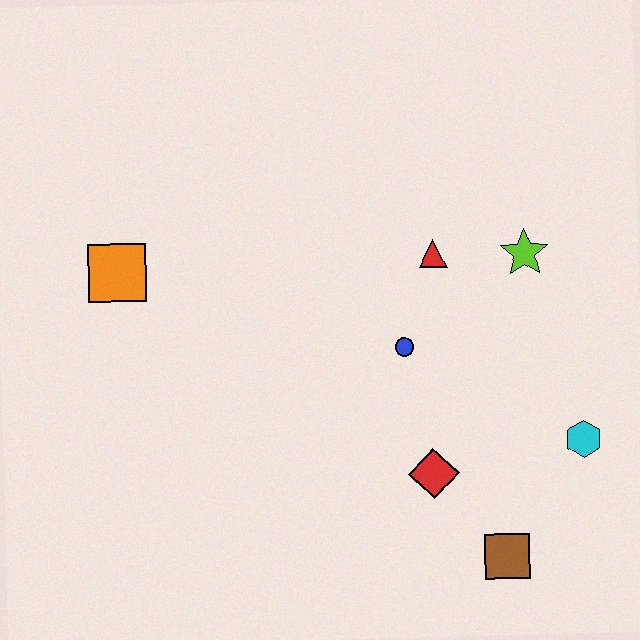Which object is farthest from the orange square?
The cyan hexagon is farthest from the orange square.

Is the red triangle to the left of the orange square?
No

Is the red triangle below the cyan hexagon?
No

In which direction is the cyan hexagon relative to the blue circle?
The cyan hexagon is to the right of the blue circle.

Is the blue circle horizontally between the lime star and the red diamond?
No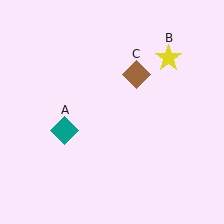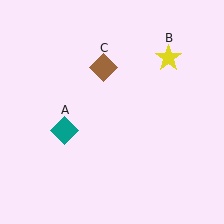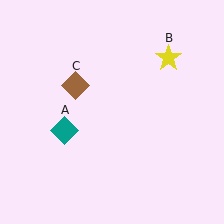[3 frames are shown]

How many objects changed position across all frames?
1 object changed position: brown diamond (object C).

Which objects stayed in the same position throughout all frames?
Teal diamond (object A) and yellow star (object B) remained stationary.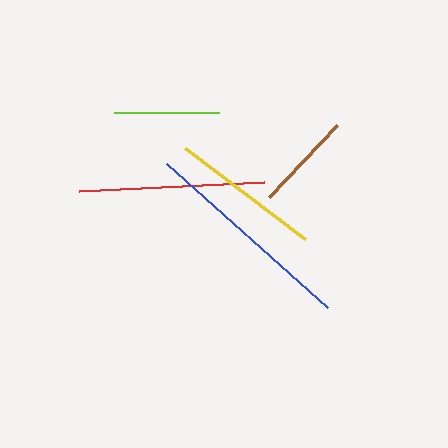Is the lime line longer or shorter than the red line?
The red line is longer than the lime line.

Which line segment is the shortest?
The brown line is the shortest at approximately 99 pixels.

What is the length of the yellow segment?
The yellow segment is approximately 151 pixels long.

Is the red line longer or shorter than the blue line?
The blue line is longer than the red line.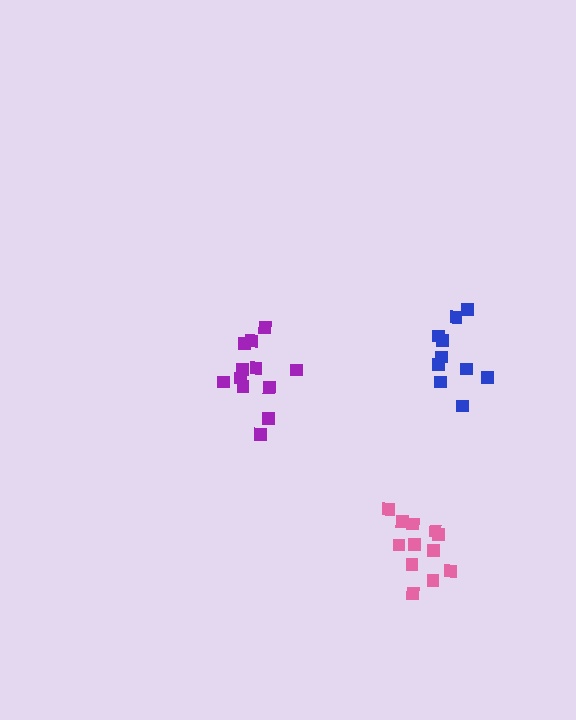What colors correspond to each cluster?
The clusters are colored: pink, purple, blue.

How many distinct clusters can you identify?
There are 3 distinct clusters.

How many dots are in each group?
Group 1: 12 dots, Group 2: 12 dots, Group 3: 10 dots (34 total).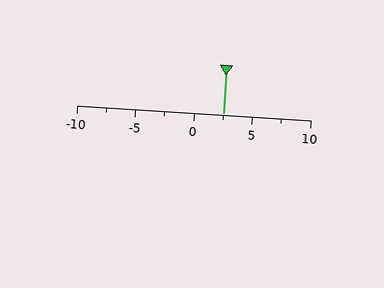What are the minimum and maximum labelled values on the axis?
The axis runs from -10 to 10.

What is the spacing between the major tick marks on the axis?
The major ticks are spaced 5 apart.